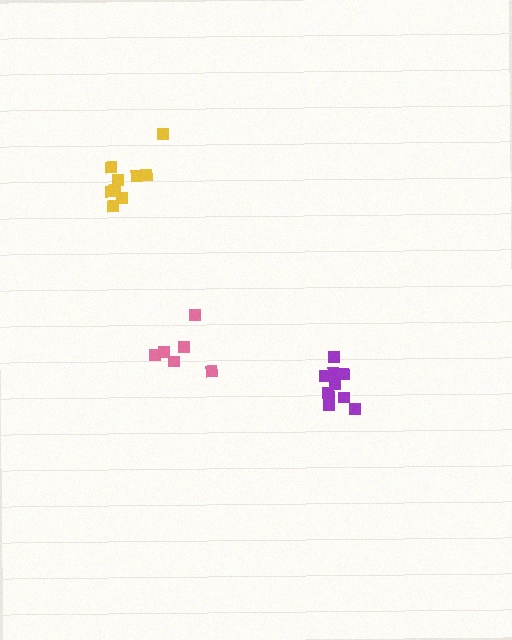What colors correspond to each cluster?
The clusters are colored: purple, pink, yellow.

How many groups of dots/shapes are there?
There are 3 groups.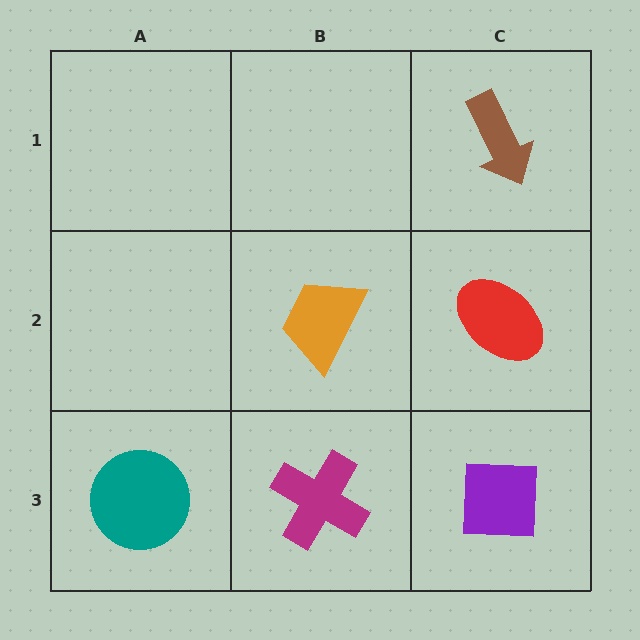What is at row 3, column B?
A magenta cross.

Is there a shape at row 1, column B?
No, that cell is empty.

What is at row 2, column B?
An orange trapezoid.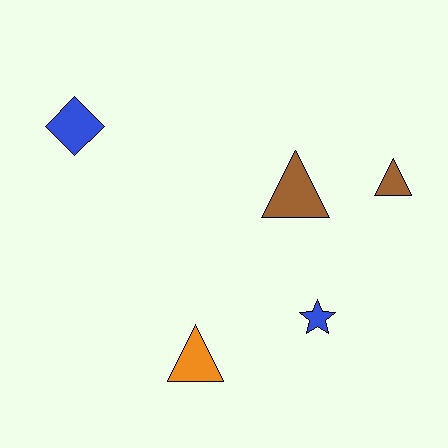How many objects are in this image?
There are 5 objects.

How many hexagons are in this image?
There are no hexagons.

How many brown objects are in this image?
There are 2 brown objects.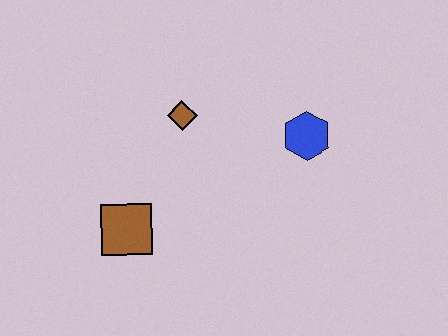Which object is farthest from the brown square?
The blue hexagon is farthest from the brown square.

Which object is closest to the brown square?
The brown diamond is closest to the brown square.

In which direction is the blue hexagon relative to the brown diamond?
The blue hexagon is to the right of the brown diamond.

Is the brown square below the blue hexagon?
Yes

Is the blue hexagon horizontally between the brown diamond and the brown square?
No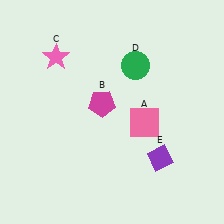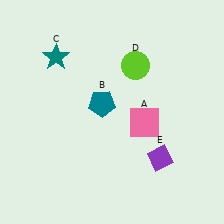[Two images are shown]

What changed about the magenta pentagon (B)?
In Image 1, B is magenta. In Image 2, it changed to teal.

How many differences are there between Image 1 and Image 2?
There are 3 differences between the two images.